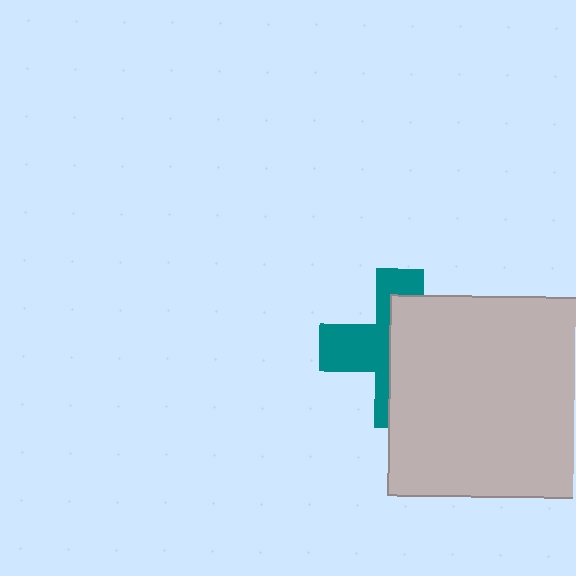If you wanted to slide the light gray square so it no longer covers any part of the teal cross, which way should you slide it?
Slide it right — that is the most direct way to separate the two shapes.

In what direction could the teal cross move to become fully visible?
The teal cross could move left. That would shift it out from behind the light gray square entirely.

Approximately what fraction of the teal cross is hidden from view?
Roughly 55% of the teal cross is hidden behind the light gray square.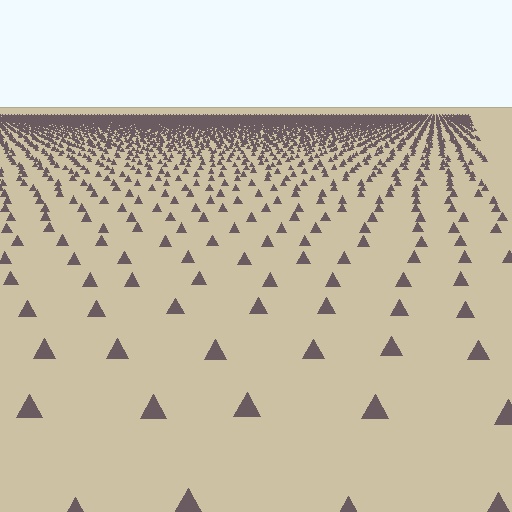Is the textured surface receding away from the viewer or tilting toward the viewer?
The surface is receding away from the viewer. Texture elements get smaller and denser toward the top.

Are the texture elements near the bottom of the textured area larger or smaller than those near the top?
Larger. Near the bottom, elements are closer to the viewer and appear at a bigger on-screen size.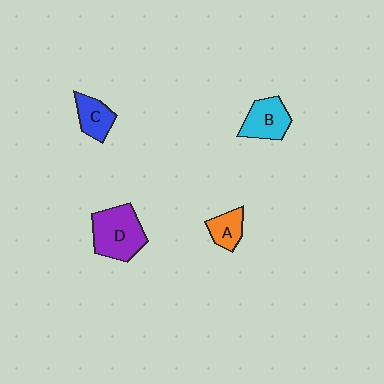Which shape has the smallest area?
Shape A (orange).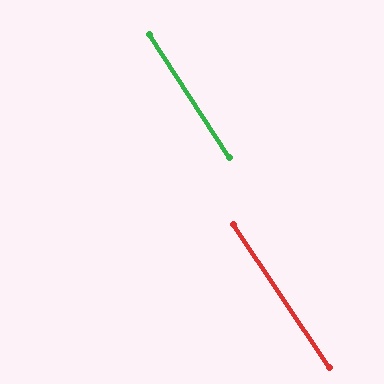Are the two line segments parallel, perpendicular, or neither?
Parallel — their directions differ by only 0.6°.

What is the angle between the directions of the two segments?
Approximately 1 degree.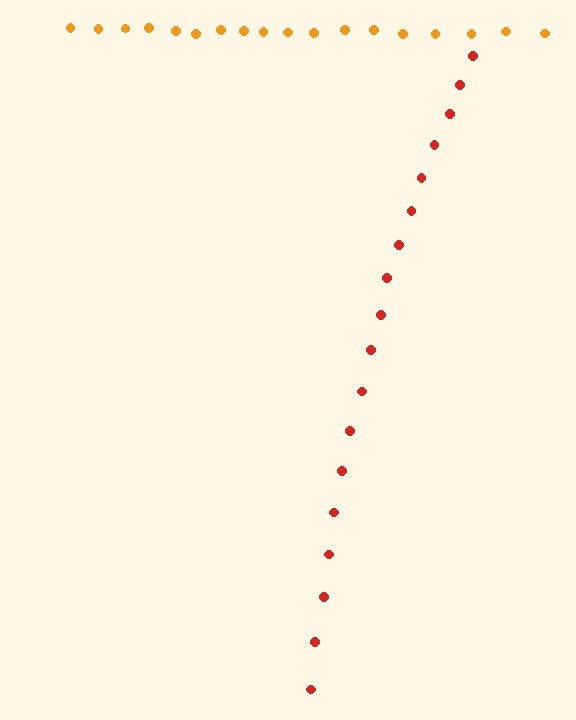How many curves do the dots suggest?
There are 2 distinct paths.